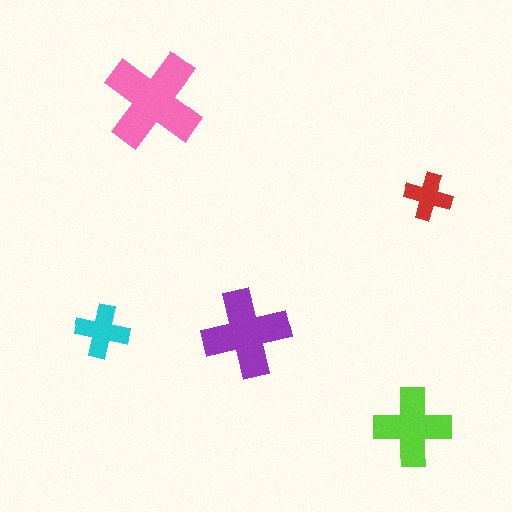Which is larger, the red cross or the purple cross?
The purple one.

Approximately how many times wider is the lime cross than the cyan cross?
About 1.5 times wider.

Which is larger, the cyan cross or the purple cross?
The purple one.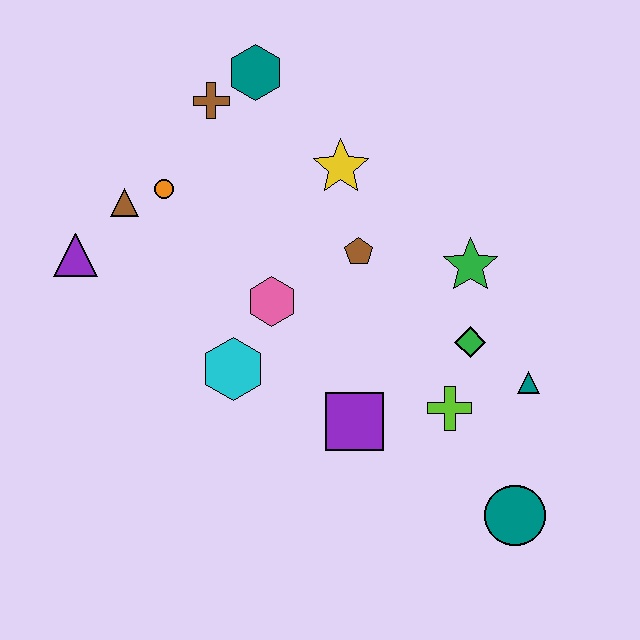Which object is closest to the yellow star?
The brown pentagon is closest to the yellow star.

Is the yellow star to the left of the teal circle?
Yes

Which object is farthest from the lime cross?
The purple triangle is farthest from the lime cross.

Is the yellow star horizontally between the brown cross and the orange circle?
No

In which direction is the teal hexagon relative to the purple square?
The teal hexagon is above the purple square.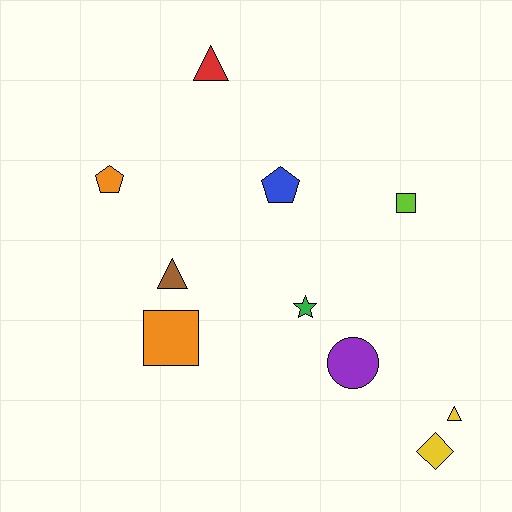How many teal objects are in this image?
There are no teal objects.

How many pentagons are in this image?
There are 2 pentagons.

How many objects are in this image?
There are 10 objects.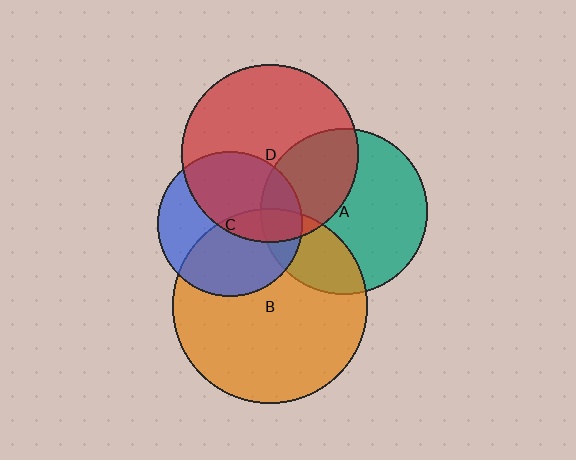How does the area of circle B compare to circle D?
Approximately 1.2 times.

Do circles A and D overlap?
Yes.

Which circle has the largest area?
Circle B (orange).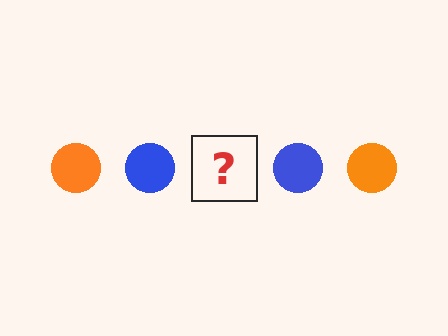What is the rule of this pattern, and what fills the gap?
The rule is that the pattern cycles through orange, blue circles. The gap should be filled with an orange circle.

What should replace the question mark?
The question mark should be replaced with an orange circle.